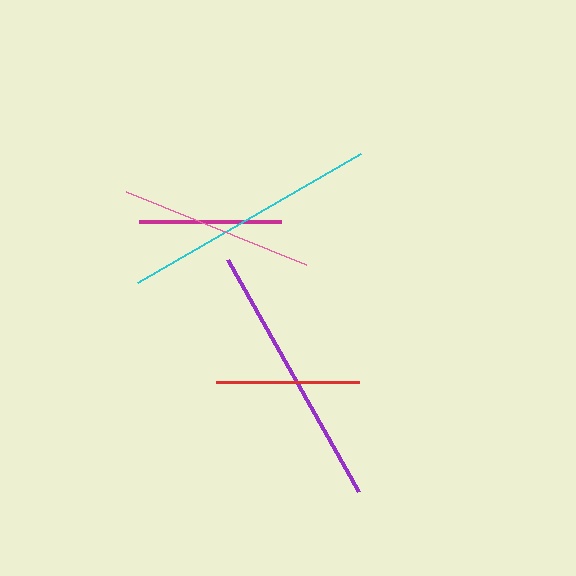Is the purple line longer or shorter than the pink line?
The purple line is longer than the pink line.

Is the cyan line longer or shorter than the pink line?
The cyan line is longer than the pink line.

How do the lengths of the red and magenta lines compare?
The red and magenta lines are approximately the same length.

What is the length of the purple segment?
The purple segment is approximately 266 pixels long.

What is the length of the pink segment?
The pink segment is approximately 194 pixels long.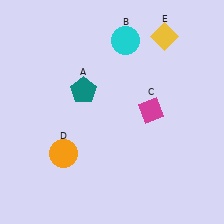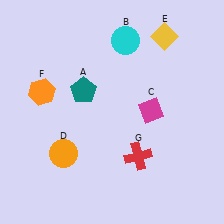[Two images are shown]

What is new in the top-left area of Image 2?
An orange hexagon (F) was added in the top-left area of Image 2.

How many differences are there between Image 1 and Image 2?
There are 2 differences between the two images.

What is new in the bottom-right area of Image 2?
A red cross (G) was added in the bottom-right area of Image 2.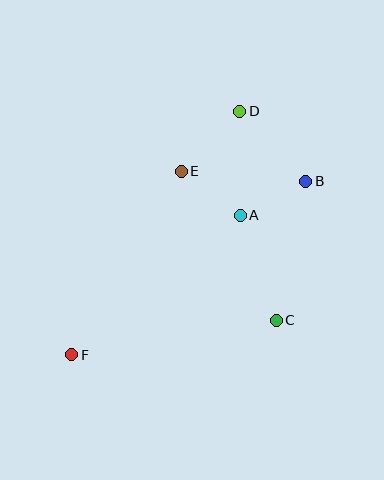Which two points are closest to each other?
Points A and E are closest to each other.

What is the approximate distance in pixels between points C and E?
The distance between C and E is approximately 177 pixels.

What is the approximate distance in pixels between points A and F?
The distance between A and F is approximately 219 pixels.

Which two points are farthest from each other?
Points D and F are farthest from each other.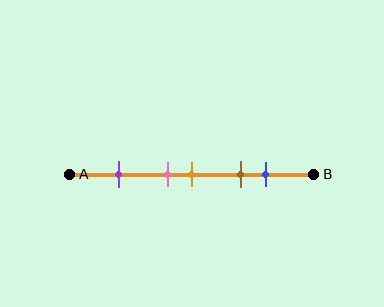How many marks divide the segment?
There are 5 marks dividing the segment.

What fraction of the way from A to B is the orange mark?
The orange mark is approximately 50% (0.5) of the way from A to B.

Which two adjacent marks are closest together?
The pink and orange marks are the closest adjacent pair.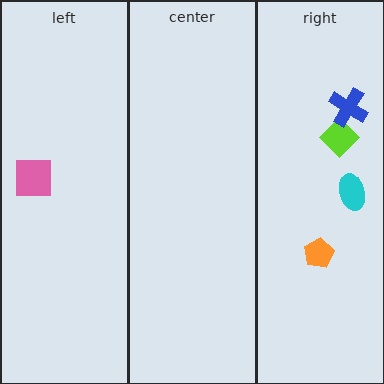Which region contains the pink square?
The left region.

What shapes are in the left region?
The pink square.